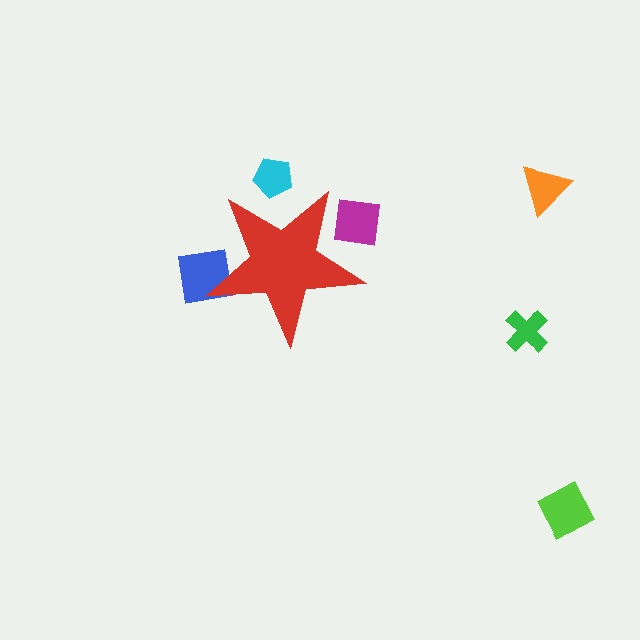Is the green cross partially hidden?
No, the green cross is fully visible.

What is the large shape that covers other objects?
A red star.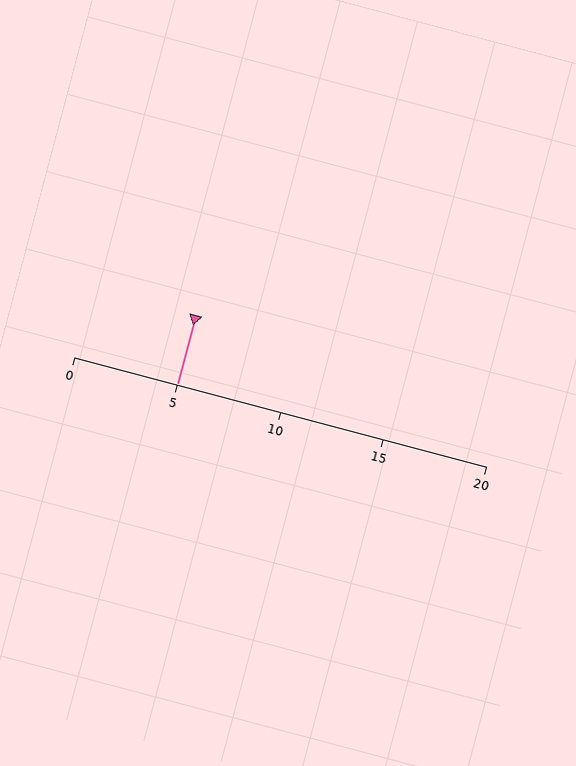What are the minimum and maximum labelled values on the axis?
The axis runs from 0 to 20.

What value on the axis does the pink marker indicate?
The marker indicates approximately 5.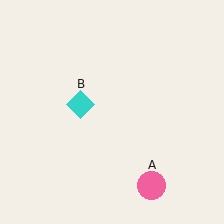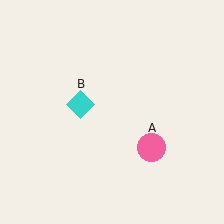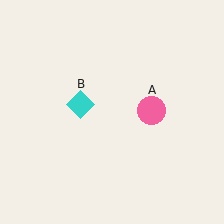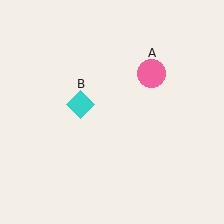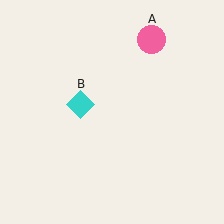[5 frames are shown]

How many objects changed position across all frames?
1 object changed position: pink circle (object A).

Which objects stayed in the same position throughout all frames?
Cyan diamond (object B) remained stationary.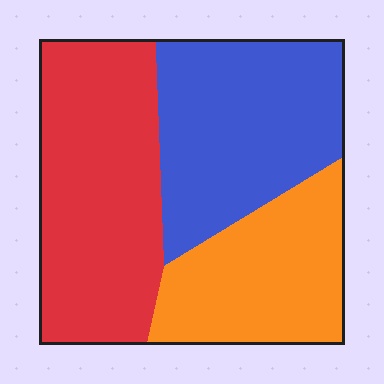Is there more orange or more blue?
Blue.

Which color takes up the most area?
Red, at roughly 40%.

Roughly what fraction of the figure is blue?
Blue takes up between a third and a half of the figure.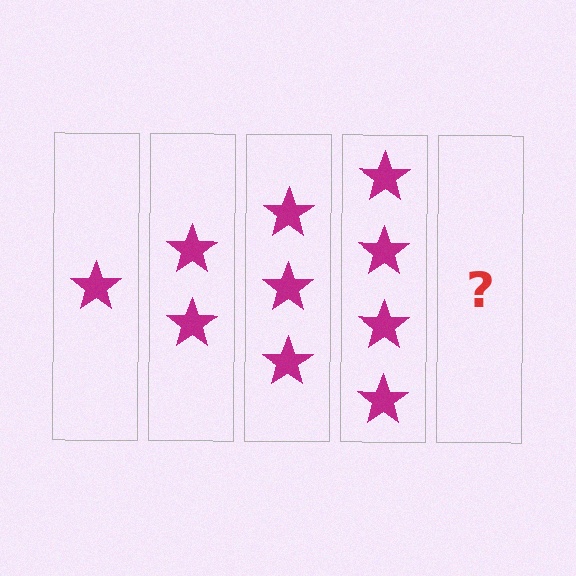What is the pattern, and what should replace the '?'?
The pattern is that each step adds one more star. The '?' should be 5 stars.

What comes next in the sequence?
The next element should be 5 stars.